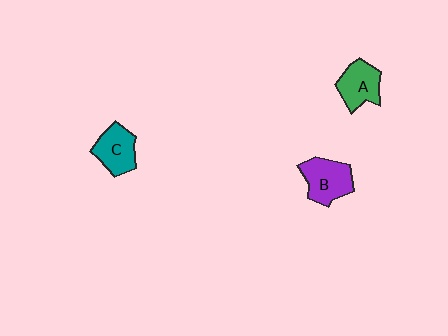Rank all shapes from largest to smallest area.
From largest to smallest: B (purple), C (teal), A (green).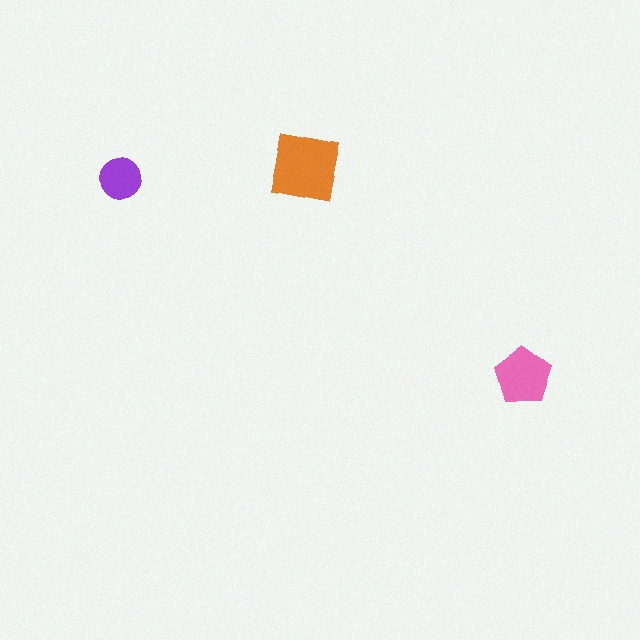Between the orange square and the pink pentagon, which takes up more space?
The orange square.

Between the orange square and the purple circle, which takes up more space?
The orange square.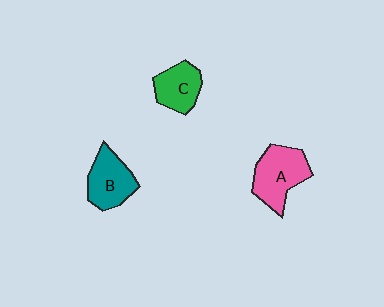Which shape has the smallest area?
Shape C (green).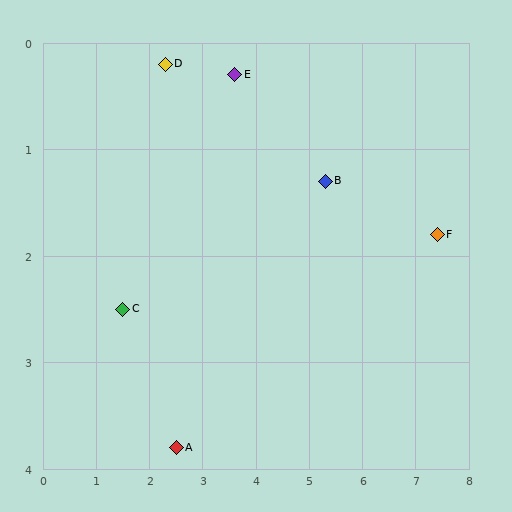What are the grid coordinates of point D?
Point D is at approximately (2.3, 0.2).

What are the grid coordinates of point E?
Point E is at approximately (3.6, 0.3).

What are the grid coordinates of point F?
Point F is at approximately (7.4, 1.8).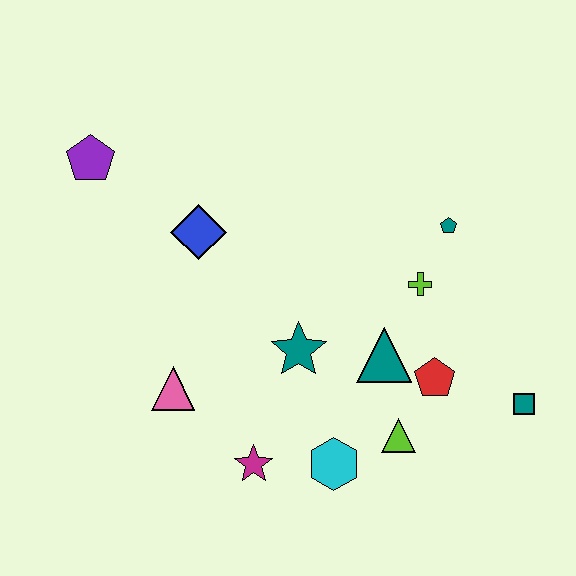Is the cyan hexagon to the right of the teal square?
No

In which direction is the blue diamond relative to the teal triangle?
The blue diamond is to the left of the teal triangle.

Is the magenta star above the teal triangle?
No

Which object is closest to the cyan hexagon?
The lime triangle is closest to the cyan hexagon.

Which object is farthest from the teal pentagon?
The purple pentagon is farthest from the teal pentagon.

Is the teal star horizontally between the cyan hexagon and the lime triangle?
No